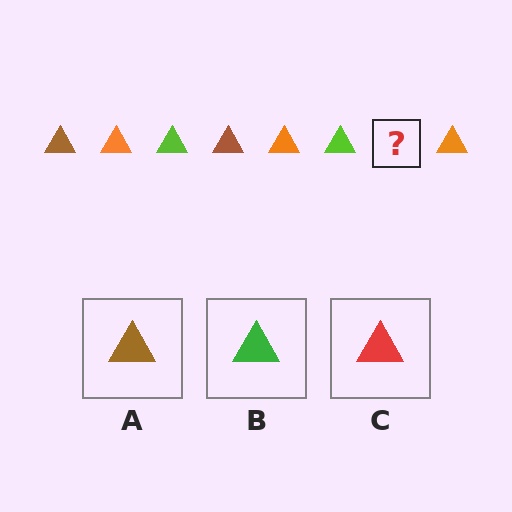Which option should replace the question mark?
Option A.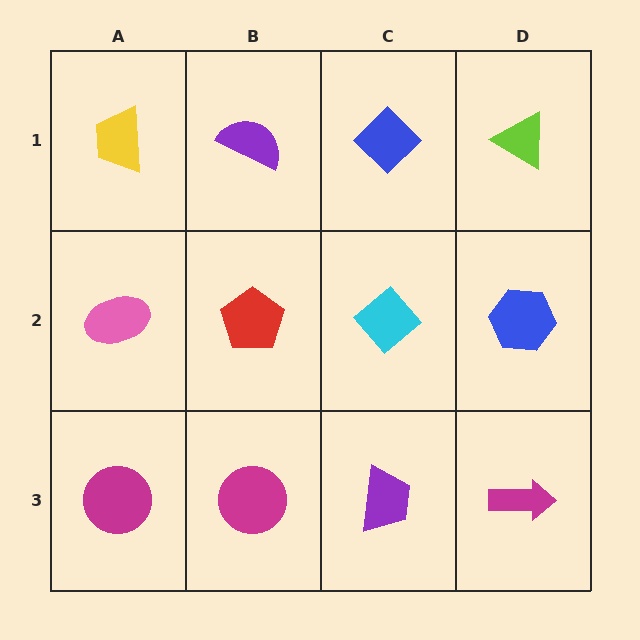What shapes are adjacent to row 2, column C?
A blue diamond (row 1, column C), a purple trapezoid (row 3, column C), a red pentagon (row 2, column B), a blue hexagon (row 2, column D).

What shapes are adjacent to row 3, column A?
A pink ellipse (row 2, column A), a magenta circle (row 3, column B).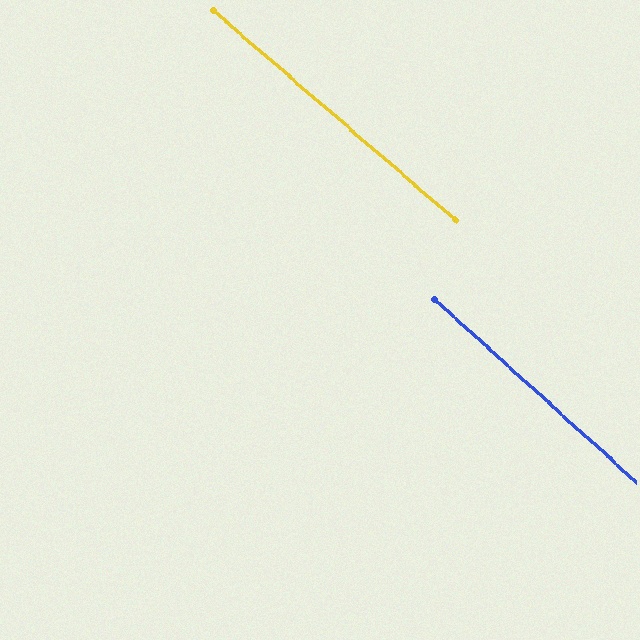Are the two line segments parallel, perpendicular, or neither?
Parallel — their directions differ by only 1.3°.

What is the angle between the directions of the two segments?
Approximately 1 degree.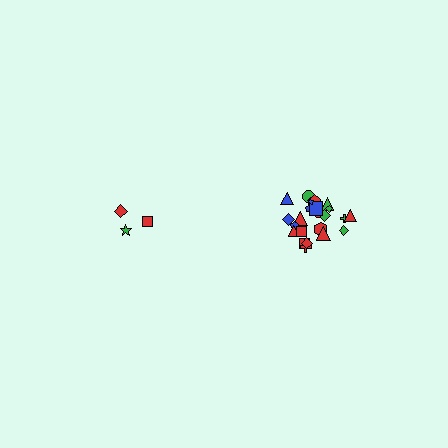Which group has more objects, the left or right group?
The right group.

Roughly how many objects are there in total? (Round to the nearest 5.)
Roughly 30 objects in total.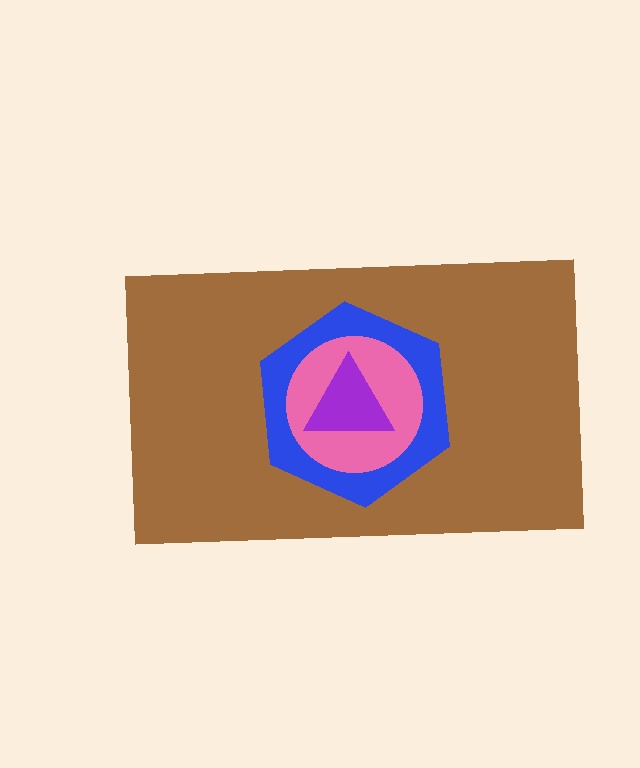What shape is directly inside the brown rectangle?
The blue hexagon.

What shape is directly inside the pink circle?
The purple triangle.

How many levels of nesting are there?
4.